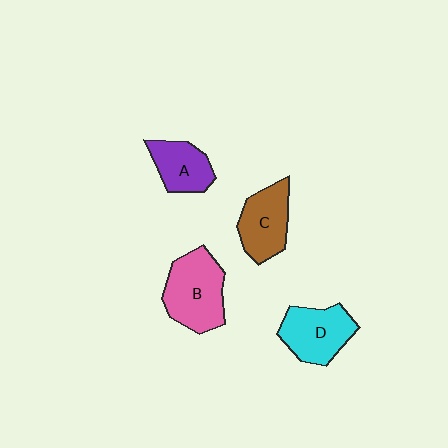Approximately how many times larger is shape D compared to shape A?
Approximately 1.3 times.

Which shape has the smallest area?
Shape A (purple).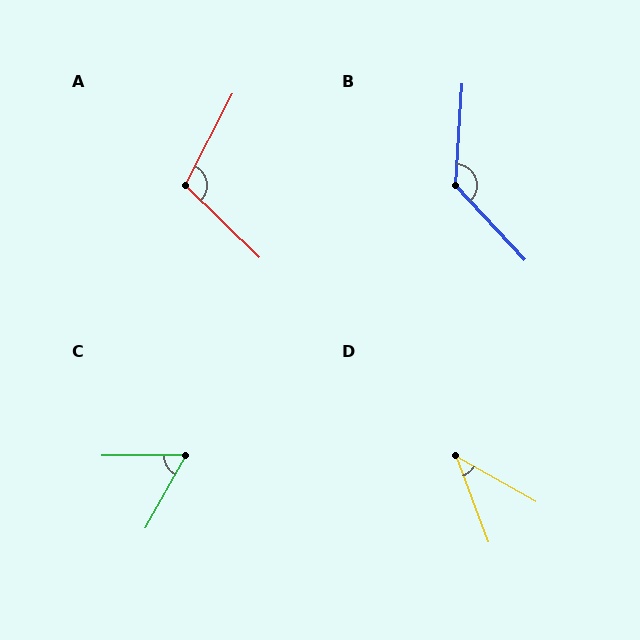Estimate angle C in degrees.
Approximately 60 degrees.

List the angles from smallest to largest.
D (40°), C (60°), A (107°), B (133°).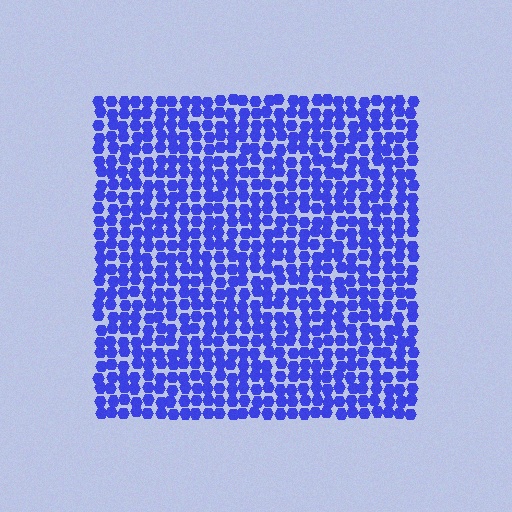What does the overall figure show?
The overall figure shows a square.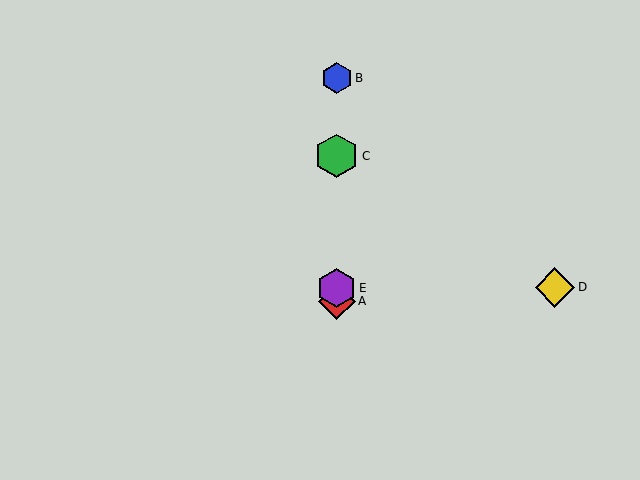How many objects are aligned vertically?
4 objects (A, B, C, E) are aligned vertically.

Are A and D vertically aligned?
No, A is at x≈337 and D is at x≈555.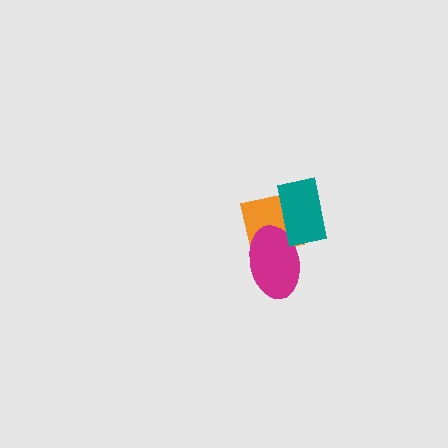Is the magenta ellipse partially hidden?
Yes, it is partially covered by another shape.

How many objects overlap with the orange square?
2 objects overlap with the orange square.